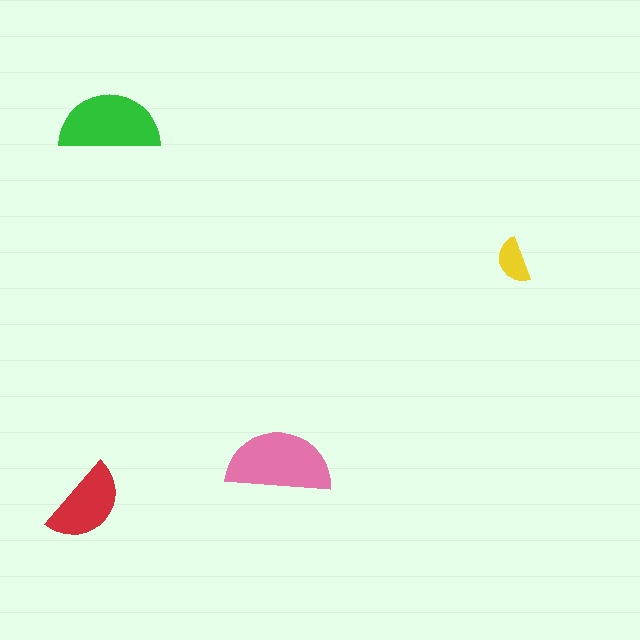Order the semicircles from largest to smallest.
the pink one, the green one, the red one, the yellow one.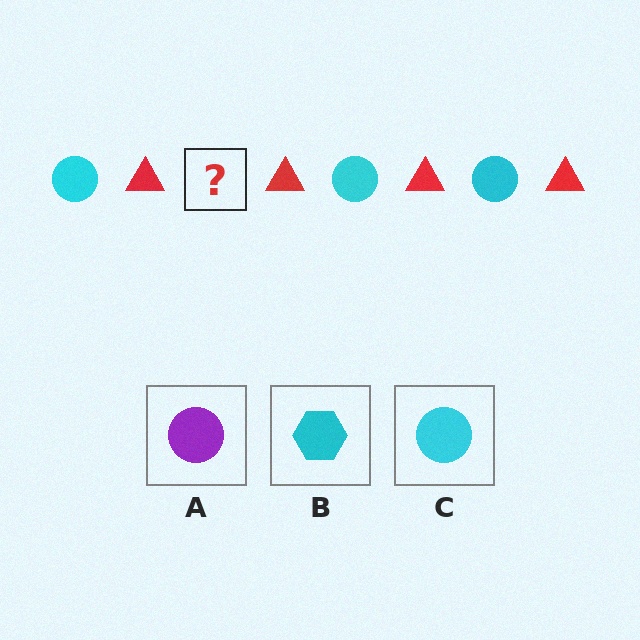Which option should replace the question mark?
Option C.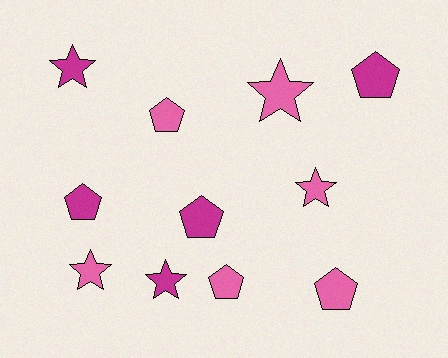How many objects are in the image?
There are 11 objects.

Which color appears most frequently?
Pink, with 6 objects.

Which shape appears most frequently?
Pentagon, with 6 objects.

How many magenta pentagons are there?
There are 3 magenta pentagons.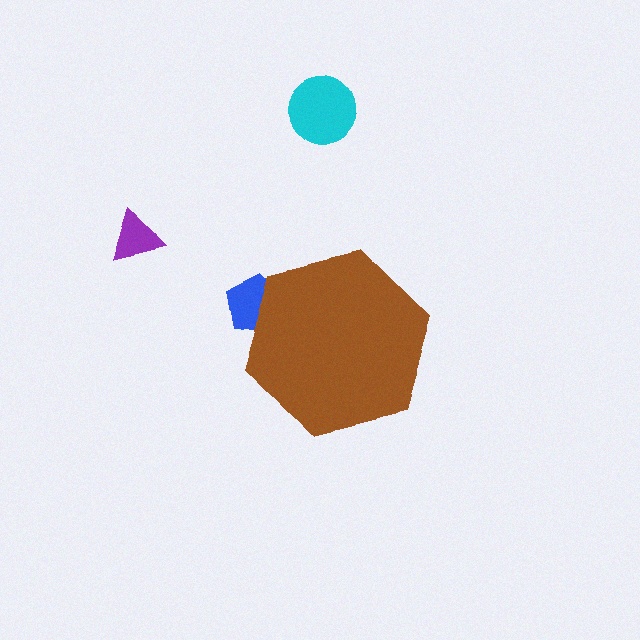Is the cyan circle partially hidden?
No, the cyan circle is fully visible.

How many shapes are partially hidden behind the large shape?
1 shape is partially hidden.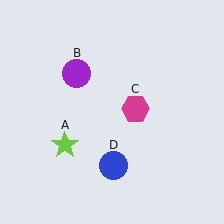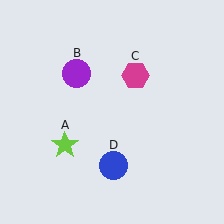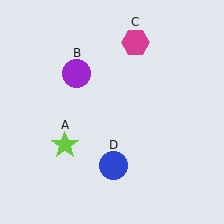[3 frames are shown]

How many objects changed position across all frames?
1 object changed position: magenta hexagon (object C).